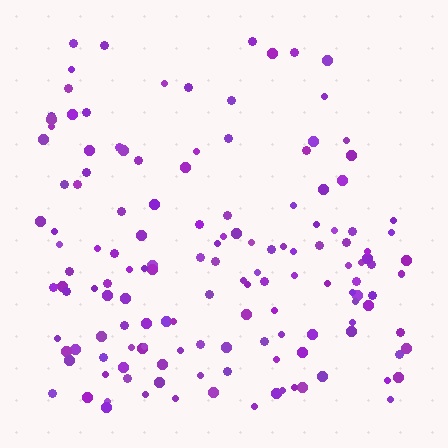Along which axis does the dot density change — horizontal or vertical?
Vertical.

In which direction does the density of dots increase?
From top to bottom, with the bottom side densest.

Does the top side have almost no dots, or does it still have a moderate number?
Still a moderate number, just noticeably fewer than the bottom.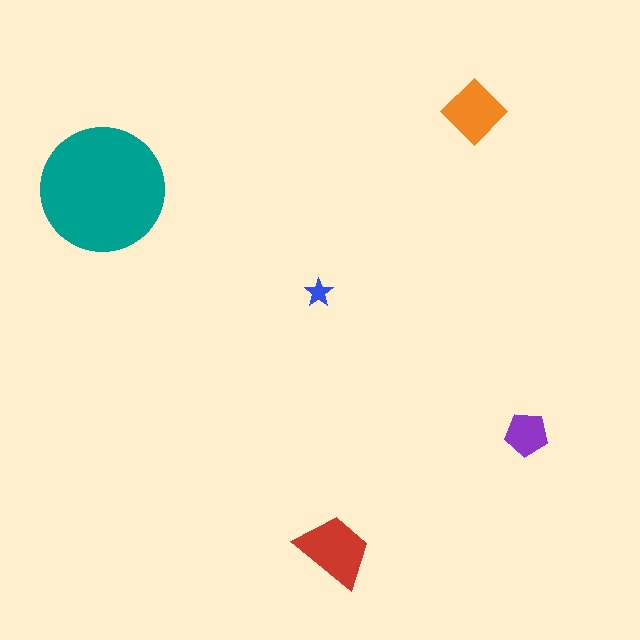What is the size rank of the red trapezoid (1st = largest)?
2nd.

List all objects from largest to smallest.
The teal circle, the red trapezoid, the orange diamond, the purple pentagon, the blue star.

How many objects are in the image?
There are 5 objects in the image.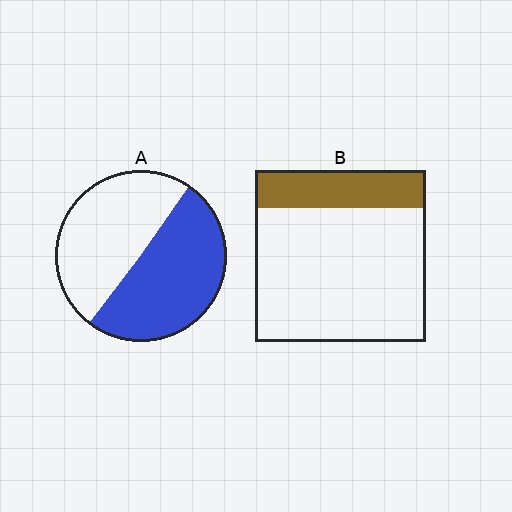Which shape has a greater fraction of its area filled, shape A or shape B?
Shape A.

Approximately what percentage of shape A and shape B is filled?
A is approximately 50% and B is approximately 20%.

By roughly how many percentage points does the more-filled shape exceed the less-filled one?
By roughly 30 percentage points (A over B).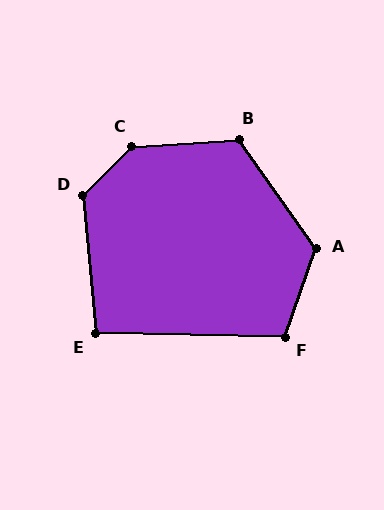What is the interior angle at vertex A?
Approximately 126 degrees (obtuse).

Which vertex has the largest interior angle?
C, at approximately 138 degrees.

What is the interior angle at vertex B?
Approximately 122 degrees (obtuse).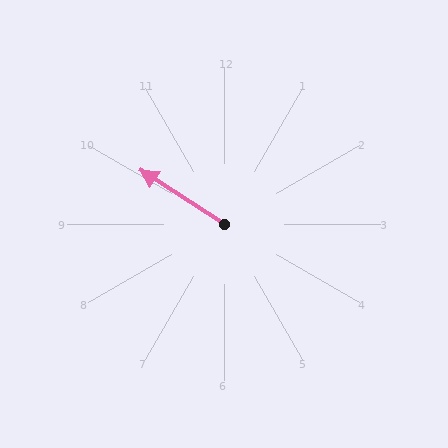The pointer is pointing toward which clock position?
Roughly 10 o'clock.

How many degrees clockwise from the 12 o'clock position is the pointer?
Approximately 303 degrees.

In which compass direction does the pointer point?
Northwest.